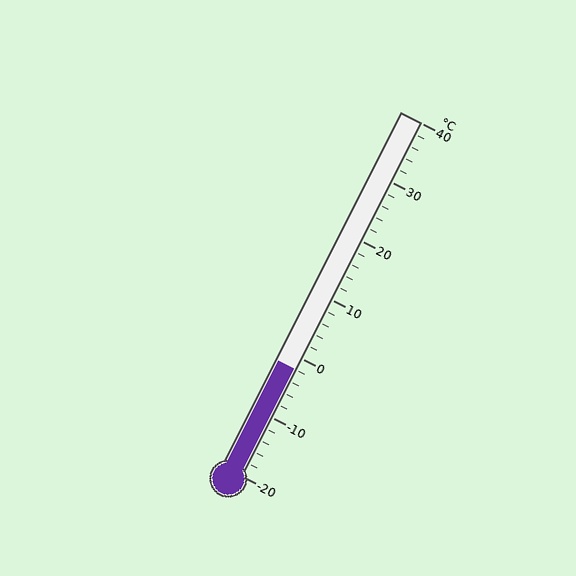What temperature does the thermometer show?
The thermometer shows approximately -2°C.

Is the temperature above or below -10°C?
The temperature is above -10°C.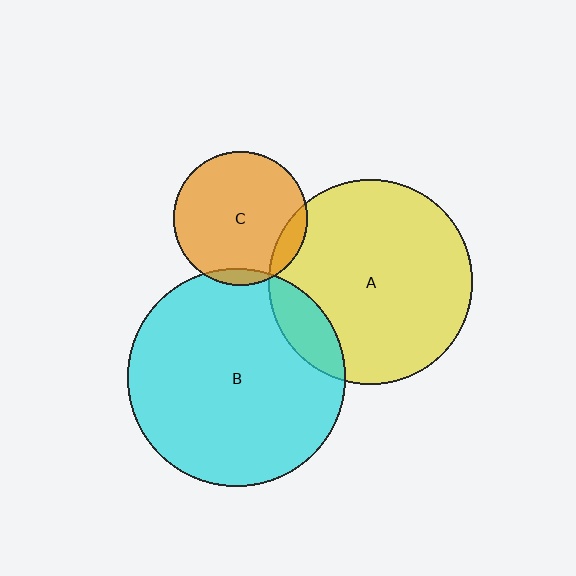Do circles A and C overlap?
Yes.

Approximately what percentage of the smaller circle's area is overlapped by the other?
Approximately 10%.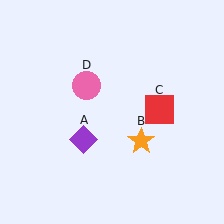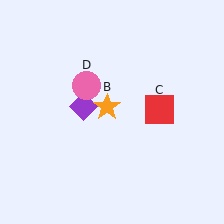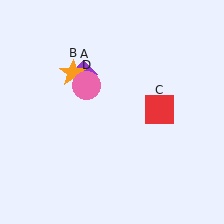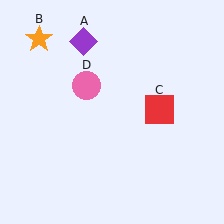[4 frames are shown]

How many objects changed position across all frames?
2 objects changed position: purple diamond (object A), orange star (object B).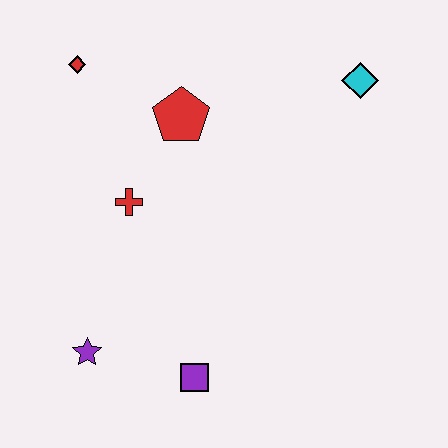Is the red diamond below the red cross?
No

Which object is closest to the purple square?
The purple star is closest to the purple square.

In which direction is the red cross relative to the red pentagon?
The red cross is below the red pentagon.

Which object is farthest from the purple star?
The cyan diamond is farthest from the purple star.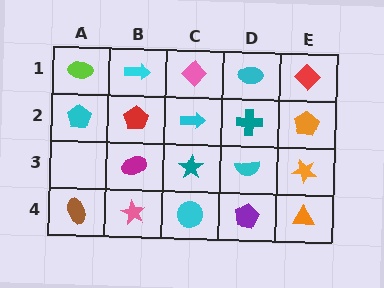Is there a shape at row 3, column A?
No, that cell is empty.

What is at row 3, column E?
An orange star.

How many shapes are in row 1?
5 shapes.